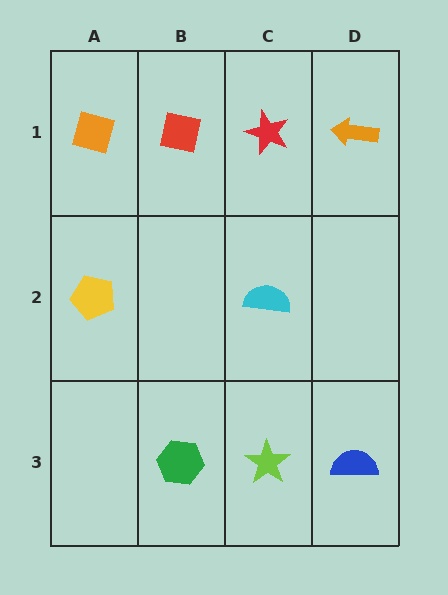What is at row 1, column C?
A red star.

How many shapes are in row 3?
3 shapes.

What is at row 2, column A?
A yellow pentagon.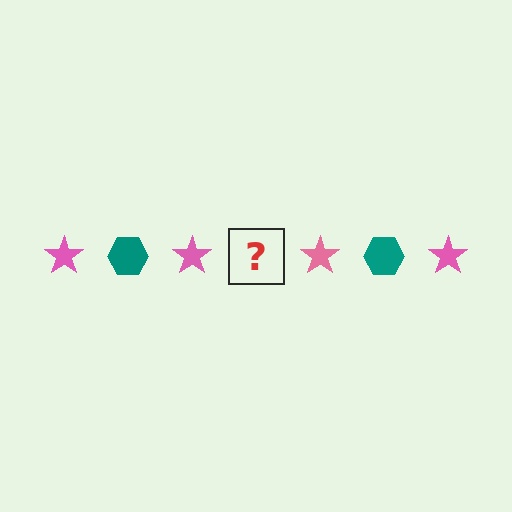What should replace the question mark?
The question mark should be replaced with a teal hexagon.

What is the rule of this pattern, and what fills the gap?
The rule is that the pattern alternates between pink star and teal hexagon. The gap should be filled with a teal hexagon.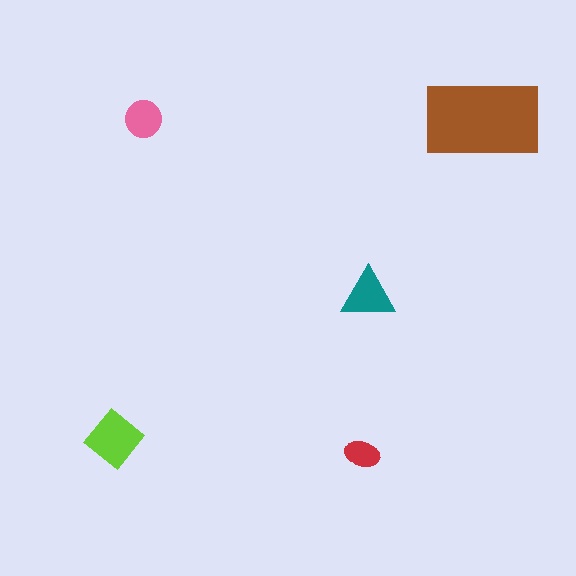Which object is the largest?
The brown rectangle.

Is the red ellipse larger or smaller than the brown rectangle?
Smaller.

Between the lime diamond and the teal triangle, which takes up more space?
The lime diamond.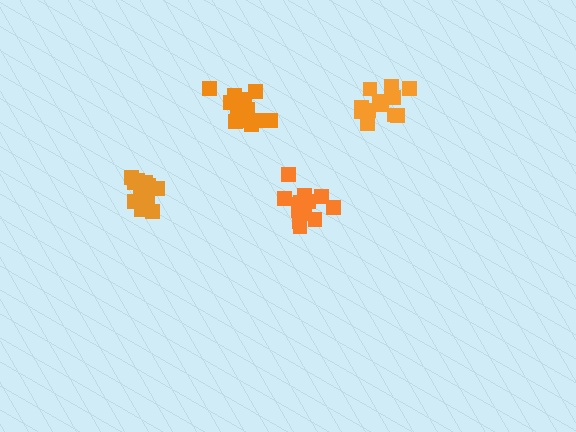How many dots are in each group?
Group 1: 16 dots, Group 2: 12 dots, Group 3: 15 dots, Group 4: 17 dots (60 total).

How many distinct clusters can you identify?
There are 4 distinct clusters.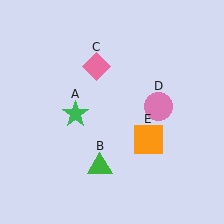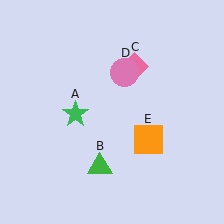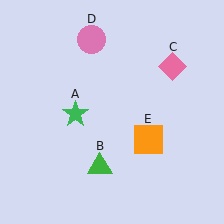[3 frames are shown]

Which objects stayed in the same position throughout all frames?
Green star (object A) and green triangle (object B) and orange square (object E) remained stationary.